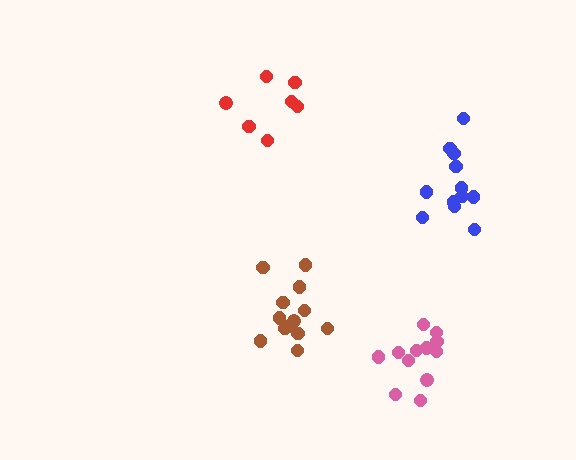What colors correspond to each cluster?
The clusters are colored: brown, blue, pink, red.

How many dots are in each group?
Group 1: 13 dots, Group 2: 12 dots, Group 3: 12 dots, Group 4: 7 dots (44 total).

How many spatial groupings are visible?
There are 4 spatial groupings.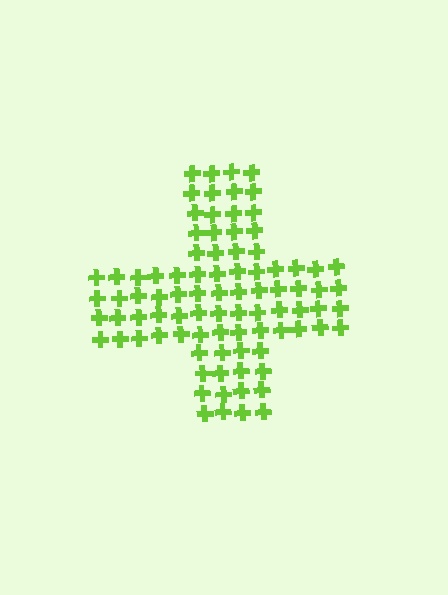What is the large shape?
The large shape is a cross.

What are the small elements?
The small elements are crosses.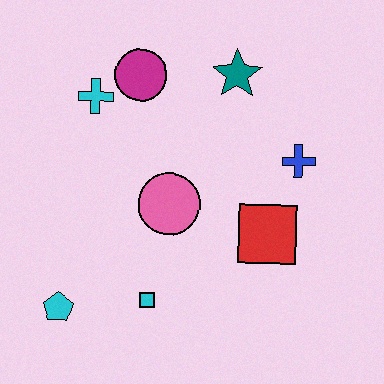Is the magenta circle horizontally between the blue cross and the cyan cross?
Yes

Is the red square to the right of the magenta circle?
Yes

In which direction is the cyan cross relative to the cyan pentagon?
The cyan cross is above the cyan pentagon.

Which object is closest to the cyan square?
The cyan pentagon is closest to the cyan square.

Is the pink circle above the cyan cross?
No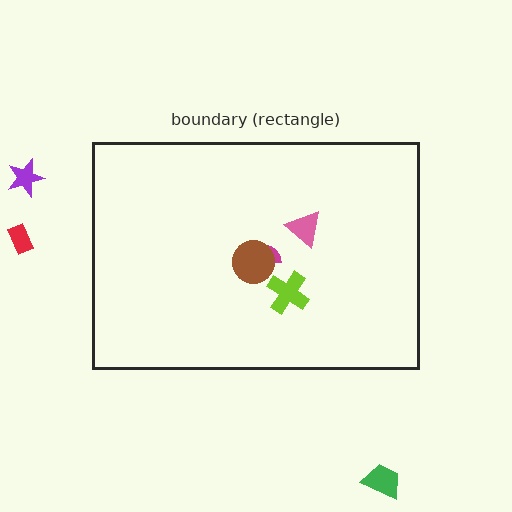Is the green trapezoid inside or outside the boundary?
Outside.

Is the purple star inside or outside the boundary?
Outside.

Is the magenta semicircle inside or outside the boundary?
Inside.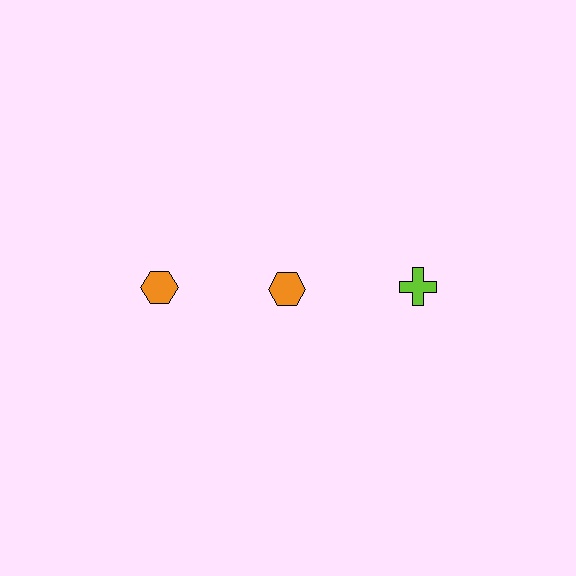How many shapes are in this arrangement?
There are 3 shapes arranged in a grid pattern.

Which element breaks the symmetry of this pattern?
The lime cross in the top row, center column breaks the symmetry. All other shapes are orange hexagons.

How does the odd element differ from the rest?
It differs in both color (lime instead of orange) and shape (cross instead of hexagon).